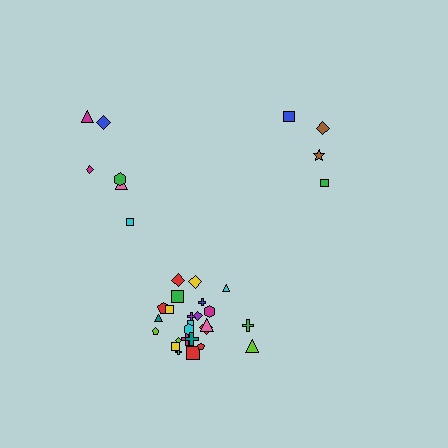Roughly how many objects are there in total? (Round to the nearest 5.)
Roughly 35 objects in total.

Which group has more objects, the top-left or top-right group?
The top-left group.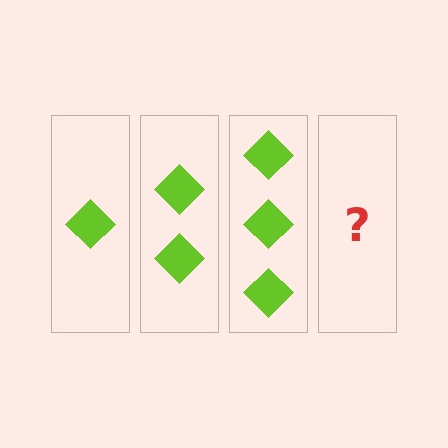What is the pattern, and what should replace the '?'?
The pattern is that each step adds one more diamond. The '?' should be 4 diamonds.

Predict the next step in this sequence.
The next step is 4 diamonds.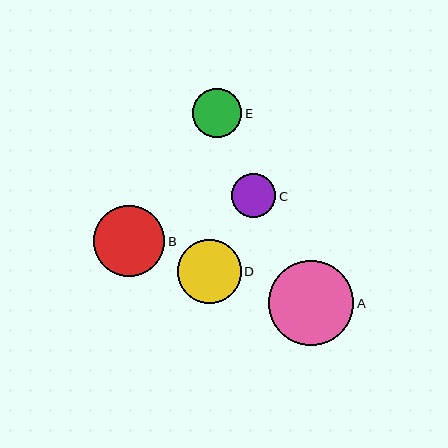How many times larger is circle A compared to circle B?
Circle A is approximately 1.2 times the size of circle B.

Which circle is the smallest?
Circle C is the smallest with a size of approximately 44 pixels.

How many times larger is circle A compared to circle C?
Circle A is approximately 1.9 times the size of circle C.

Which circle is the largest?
Circle A is the largest with a size of approximately 86 pixels.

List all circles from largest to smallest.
From largest to smallest: A, B, D, E, C.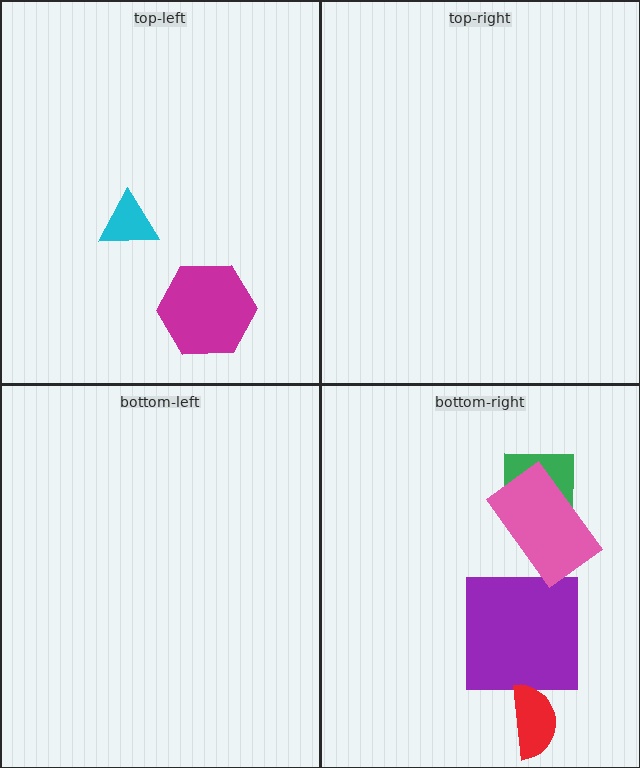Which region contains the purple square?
The bottom-right region.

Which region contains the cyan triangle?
The top-left region.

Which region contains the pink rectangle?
The bottom-right region.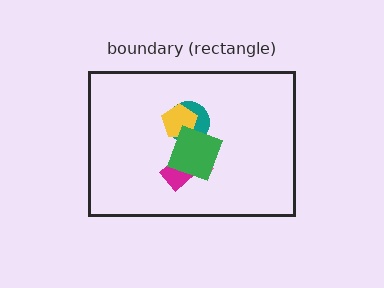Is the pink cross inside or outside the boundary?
Inside.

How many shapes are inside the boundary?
6 inside, 0 outside.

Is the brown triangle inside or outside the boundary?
Inside.